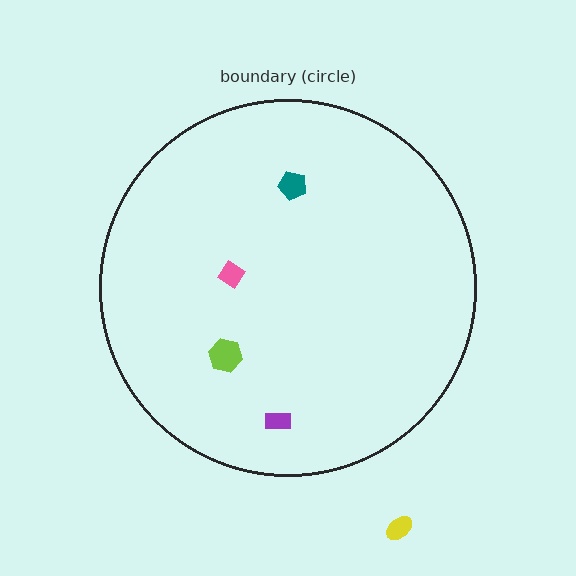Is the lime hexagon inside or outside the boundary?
Inside.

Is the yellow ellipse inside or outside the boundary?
Outside.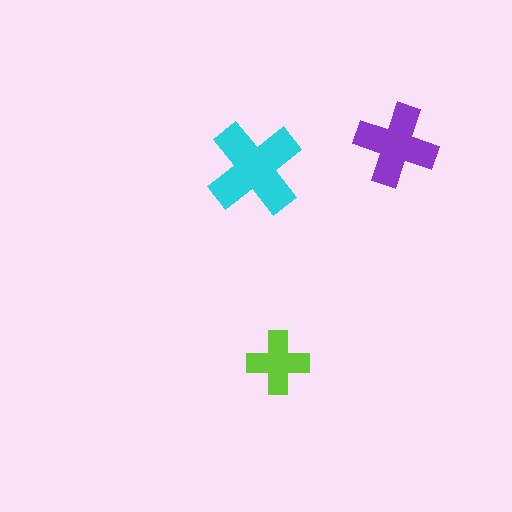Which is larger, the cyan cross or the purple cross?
The cyan one.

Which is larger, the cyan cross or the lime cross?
The cyan one.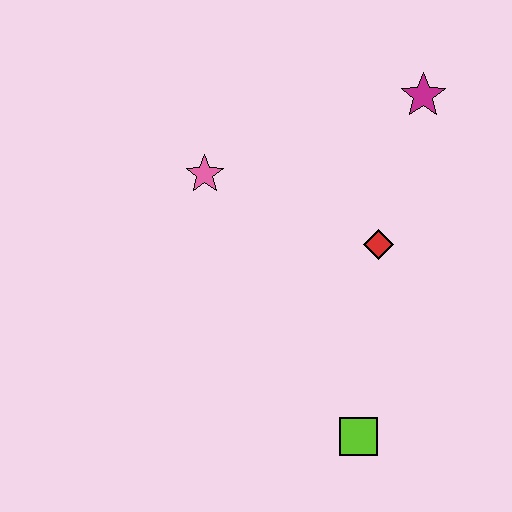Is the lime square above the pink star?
No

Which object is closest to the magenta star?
The red diamond is closest to the magenta star.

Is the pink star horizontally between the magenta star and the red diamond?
No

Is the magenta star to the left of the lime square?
No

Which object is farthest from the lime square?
The magenta star is farthest from the lime square.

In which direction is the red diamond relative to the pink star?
The red diamond is to the right of the pink star.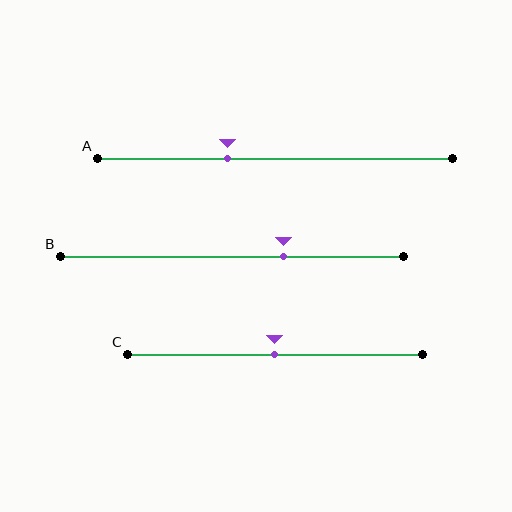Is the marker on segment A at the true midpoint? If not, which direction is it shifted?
No, the marker on segment A is shifted to the left by about 13% of the segment length.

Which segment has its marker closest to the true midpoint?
Segment C has its marker closest to the true midpoint.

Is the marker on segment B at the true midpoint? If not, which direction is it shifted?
No, the marker on segment B is shifted to the right by about 15% of the segment length.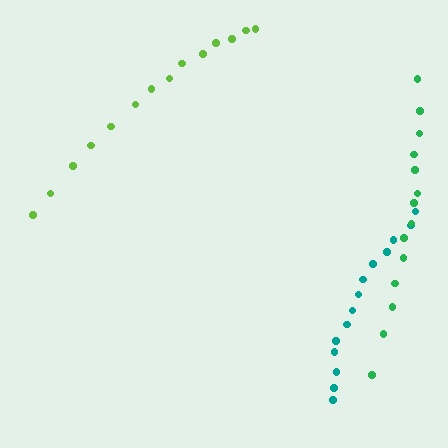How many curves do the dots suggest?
There are 3 distinct paths.